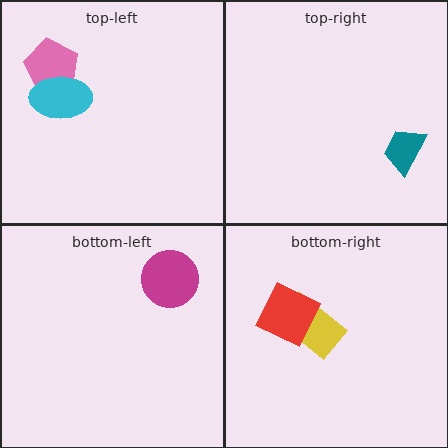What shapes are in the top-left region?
The pink pentagon, the cyan ellipse.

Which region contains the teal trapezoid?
The top-right region.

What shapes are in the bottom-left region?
The magenta circle.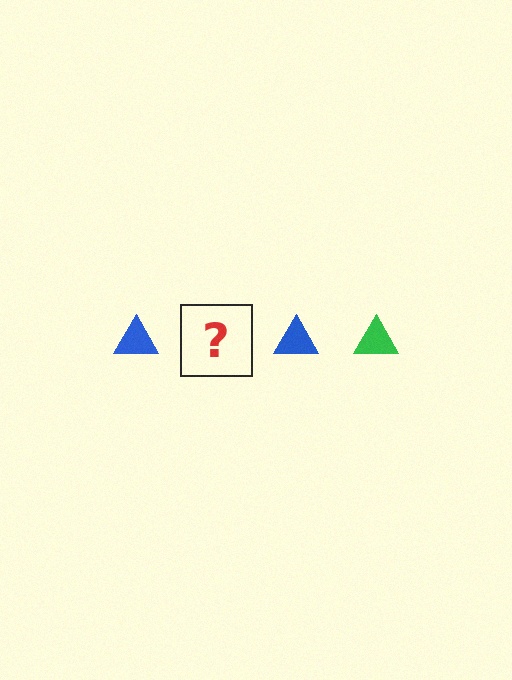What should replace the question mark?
The question mark should be replaced with a green triangle.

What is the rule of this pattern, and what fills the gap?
The rule is that the pattern cycles through blue, green triangles. The gap should be filled with a green triangle.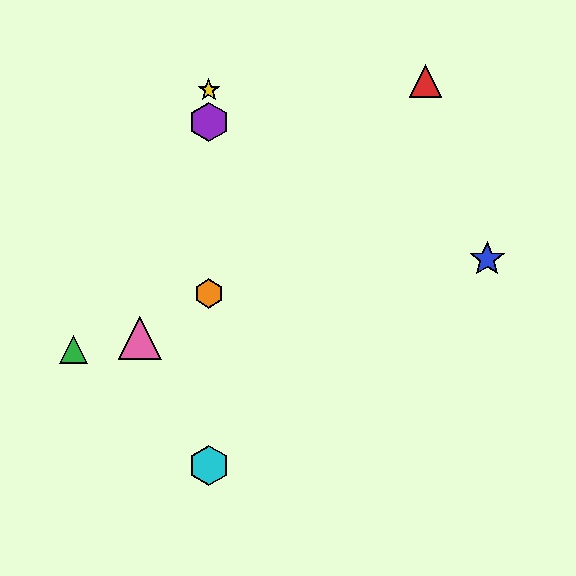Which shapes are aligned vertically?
The yellow star, the purple hexagon, the orange hexagon, the cyan hexagon are aligned vertically.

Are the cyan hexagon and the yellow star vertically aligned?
Yes, both are at x≈209.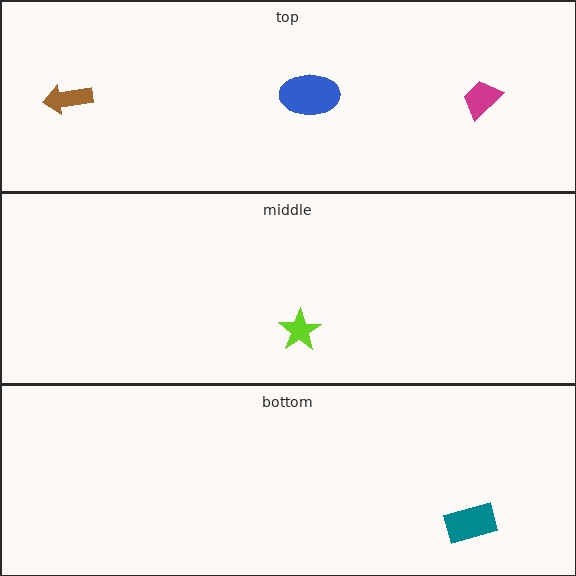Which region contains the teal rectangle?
The bottom region.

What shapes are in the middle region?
The lime star.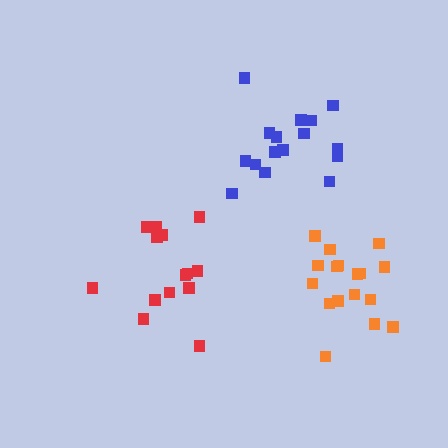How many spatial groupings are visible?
There are 3 spatial groupings.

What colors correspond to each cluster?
The clusters are colored: red, blue, orange.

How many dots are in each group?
Group 1: 15 dots, Group 2: 16 dots, Group 3: 17 dots (48 total).